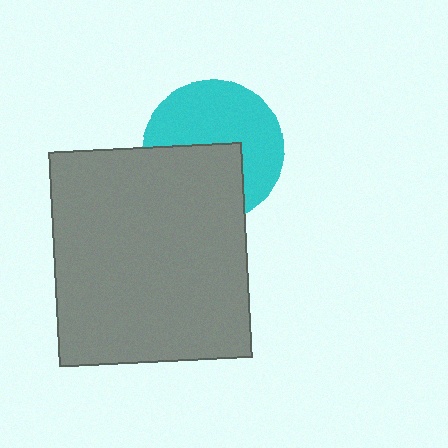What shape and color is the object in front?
The object in front is a gray rectangle.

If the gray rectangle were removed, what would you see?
You would see the complete cyan circle.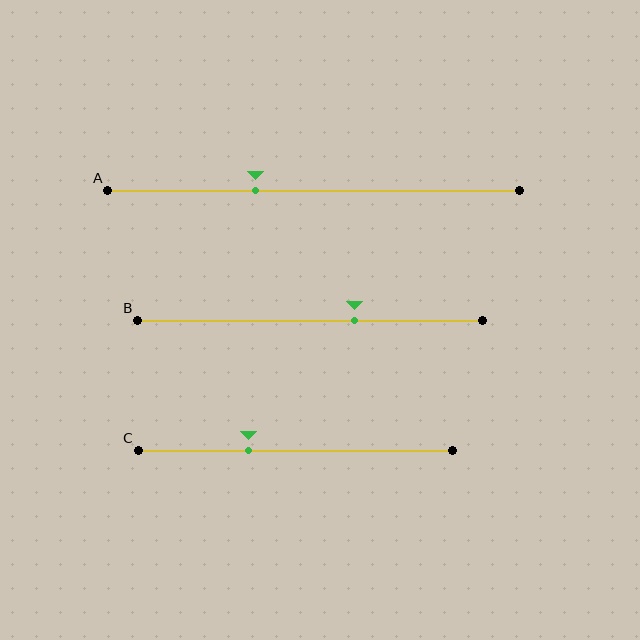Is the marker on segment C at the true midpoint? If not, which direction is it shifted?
No, the marker on segment C is shifted to the left by about 15% of the segment length.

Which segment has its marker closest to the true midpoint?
Segment B has its marker closest to the true midpoint.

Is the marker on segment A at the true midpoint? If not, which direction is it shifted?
No, the marker on segment A is shifted to the left by about 14% of the segment length.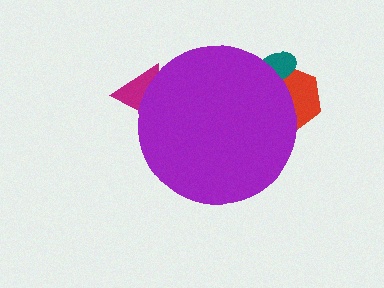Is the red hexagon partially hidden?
Yes, the red hexagon is partially hidden behind the purple circle.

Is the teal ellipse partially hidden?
Yes, the teal ellipse is partially hidden behind the purple circle.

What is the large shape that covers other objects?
A purple circle.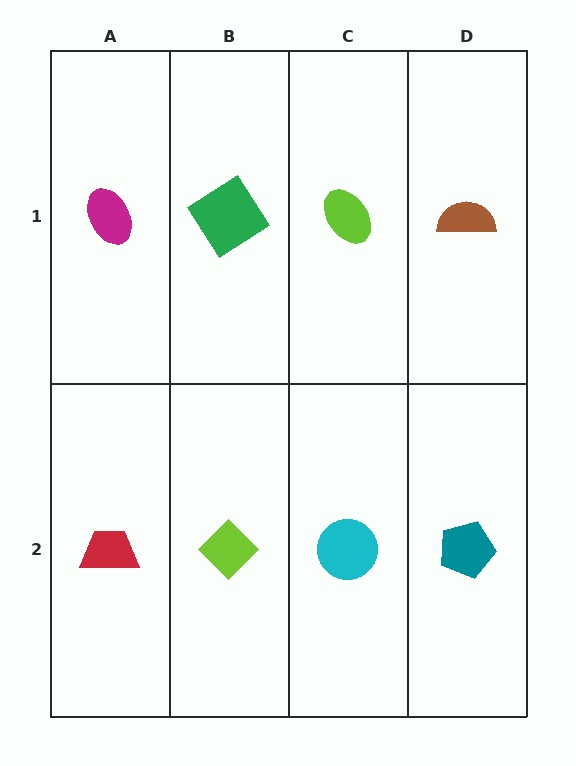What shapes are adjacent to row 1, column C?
A cyan circle (row 2, column C), a green diamond (row 1, column B), a brown semicircle (row 1, column D).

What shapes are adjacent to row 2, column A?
A magenta ellipse (row 1, column A), a lime diamond (row 2, column B).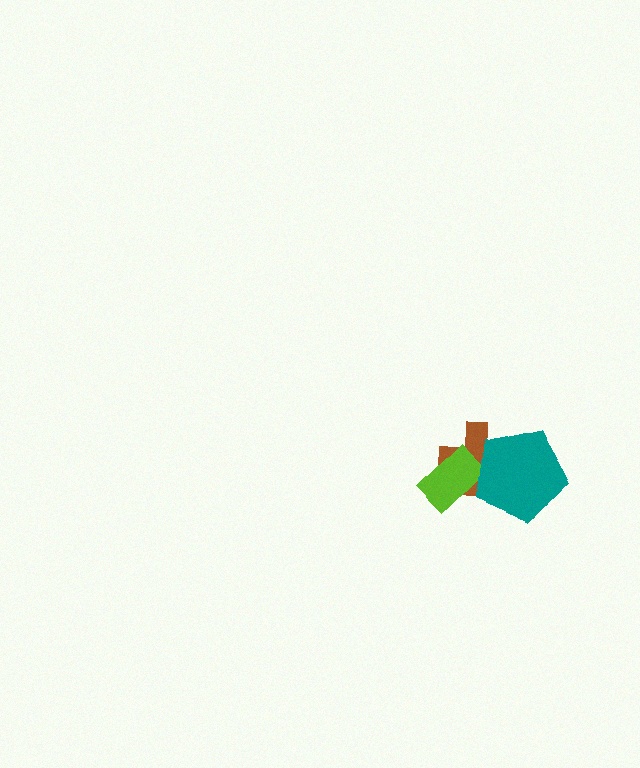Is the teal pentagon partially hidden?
No, no other shape covers it.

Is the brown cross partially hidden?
Yes, it is partially covered by another shape.